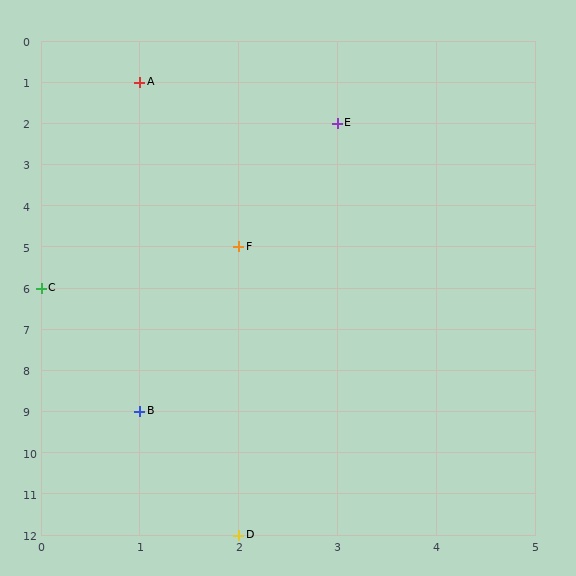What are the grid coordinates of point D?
Point D is at grid coordinates (2, 12).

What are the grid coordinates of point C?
Point C is at grid coordinates (0, 6).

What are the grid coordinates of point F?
Point F is at grid coordinates (2, 5).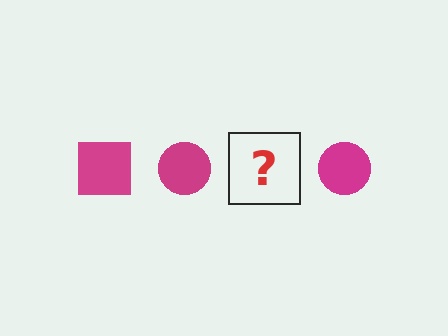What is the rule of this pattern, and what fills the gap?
The rule is that the pattern cycles through square, circle shapes in magenta. The gap should be filled with a magenta square.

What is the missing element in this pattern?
The missing element is a magenta square.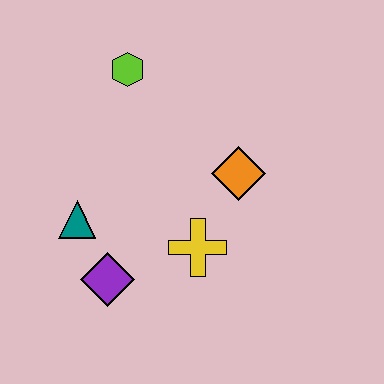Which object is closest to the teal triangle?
The purple diamond is closest to the teal triangle.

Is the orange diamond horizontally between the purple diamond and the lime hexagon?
No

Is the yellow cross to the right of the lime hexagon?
Yes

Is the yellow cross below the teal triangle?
Yes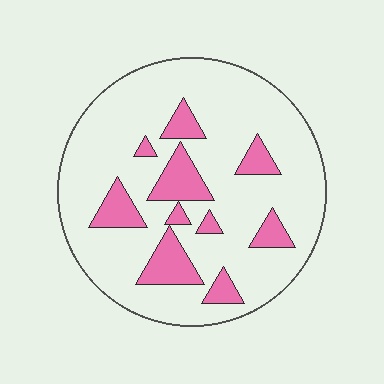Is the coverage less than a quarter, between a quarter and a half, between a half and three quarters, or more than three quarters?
Less than a quarter.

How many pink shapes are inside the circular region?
10.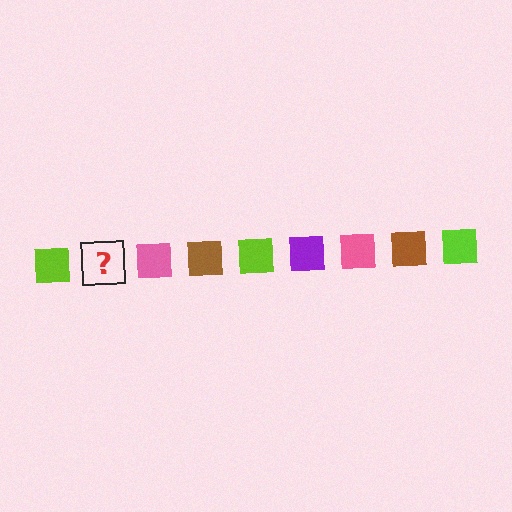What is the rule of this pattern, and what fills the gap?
The rule is that the pattern cycles through lime, purple, pink, brown squares. The gap should be filled with a purple square.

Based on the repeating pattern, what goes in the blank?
The blank should be a purple square.